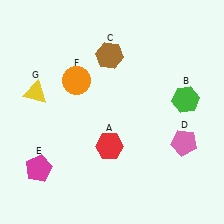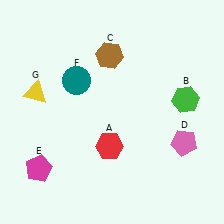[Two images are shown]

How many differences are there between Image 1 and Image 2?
There is 1 difference between the two images.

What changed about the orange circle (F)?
In Image 1, F is orange. In Image 2, it changed to teal.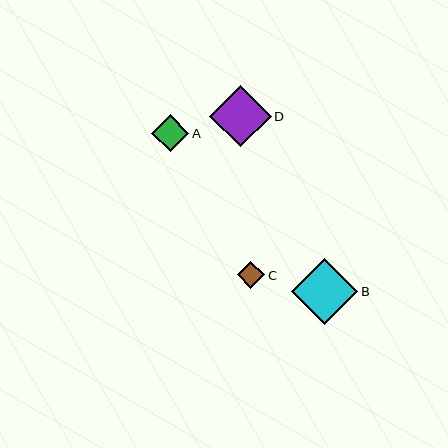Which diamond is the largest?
Diamond B is the largest with a size of approximately 67 pixels.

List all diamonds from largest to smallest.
From largest to smallest: B, D, A, C.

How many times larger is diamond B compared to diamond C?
Diamond B is approximately 2.5 times the size of diamond C.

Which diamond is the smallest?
Diamond C is the smallest with a size of approximately 27 pixels.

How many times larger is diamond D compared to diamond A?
Diamond D is approximately 1.7 times the size of diamond A.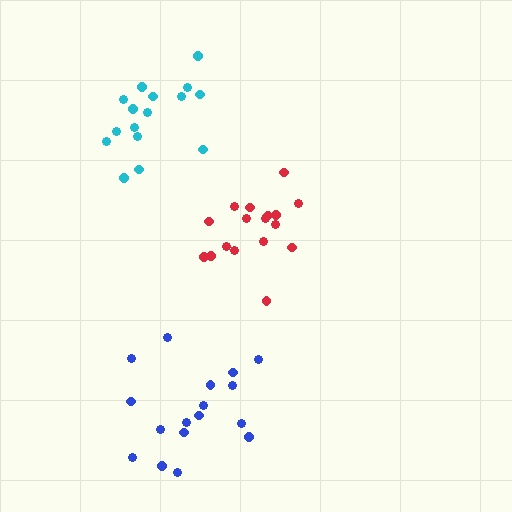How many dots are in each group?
Group 1: 17 dots, Group 2: 16 dots, Group 3: 17 dots (50 total).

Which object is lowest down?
The blue cluster is bottommost.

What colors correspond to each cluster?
The clusters are colored: red, cyan, blue.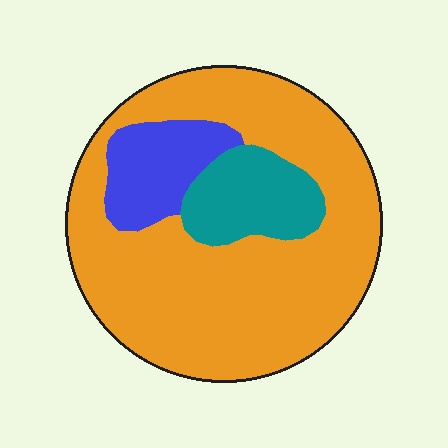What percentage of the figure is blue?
Blue covers 13% of the figure.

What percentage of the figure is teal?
Teal covers roughly 15% of the figure.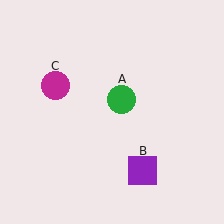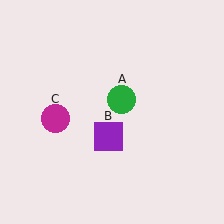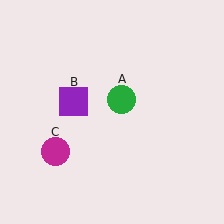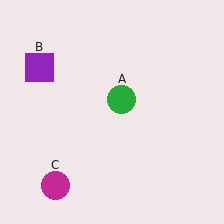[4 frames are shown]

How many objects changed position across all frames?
2 objects changed position: purple square (object B), magenta circle (object C).